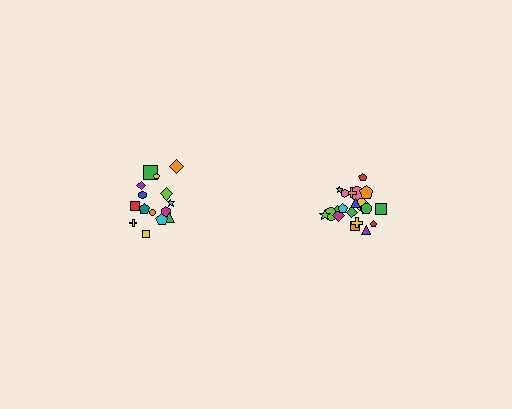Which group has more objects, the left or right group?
The right group.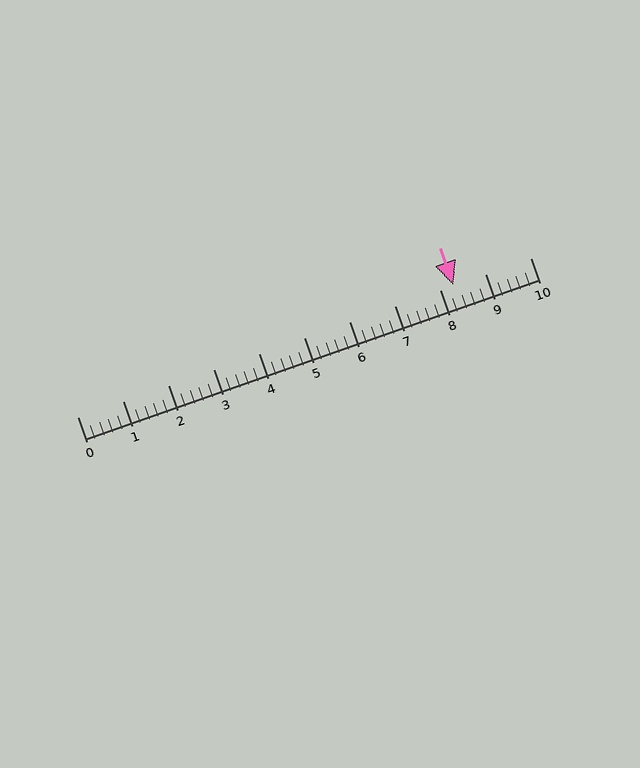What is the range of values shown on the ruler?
The ruler shows values from 0 to 10.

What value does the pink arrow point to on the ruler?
The pink arrow points to approximately 8.3.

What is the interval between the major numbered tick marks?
The major tick marks are spaced 1 units apart.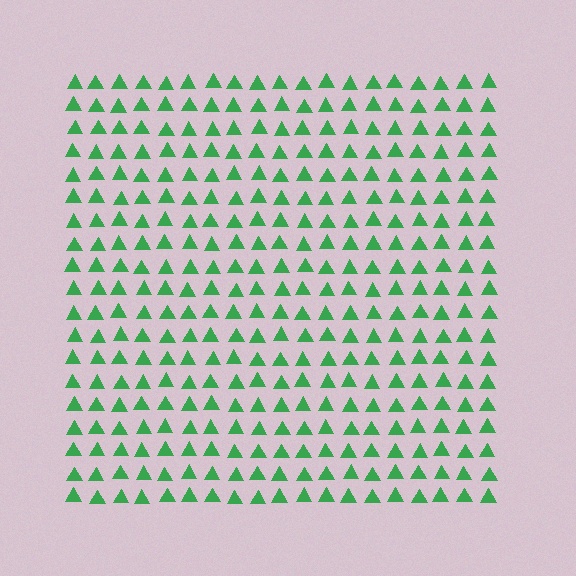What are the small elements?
The small elements are triangles.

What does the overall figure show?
The overall figure shows a square.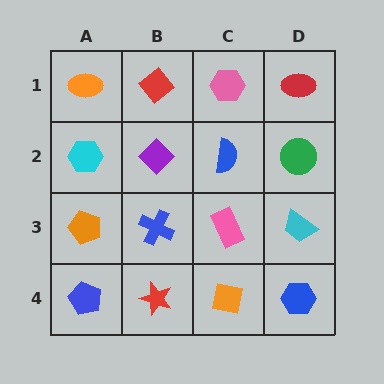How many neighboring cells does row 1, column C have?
3.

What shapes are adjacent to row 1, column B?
A purple diamond (row 2, column B), an orange ellipse (row 1, column A), a pink hexagon (row 1, column C).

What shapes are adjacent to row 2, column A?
An orange ellipse (row 1, column A), an orange pentagon (row 3, column A), a purple diamond (row 2, column B).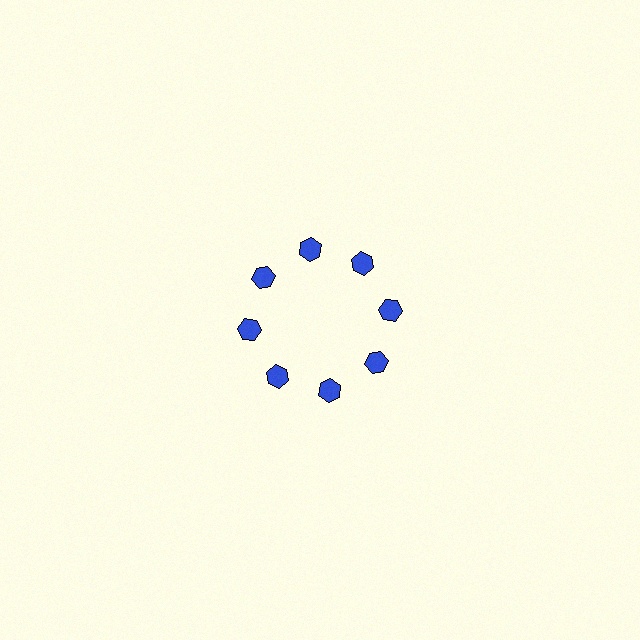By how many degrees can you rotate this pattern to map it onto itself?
The pattern maps onto itself every 45 degrees of rotation.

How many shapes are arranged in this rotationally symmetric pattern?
There are 8 shapes, arranged in 8 groups of 1.